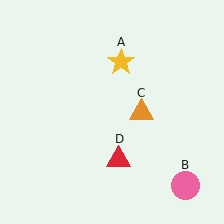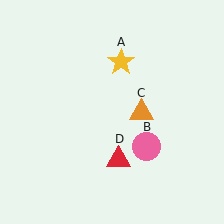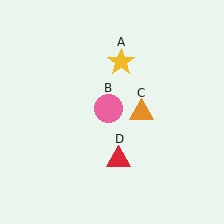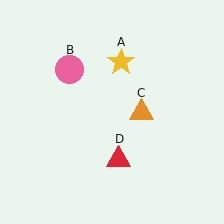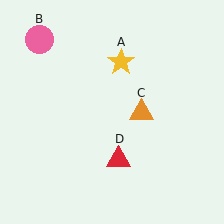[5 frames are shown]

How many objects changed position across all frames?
1 object changed position: pink circle (object B).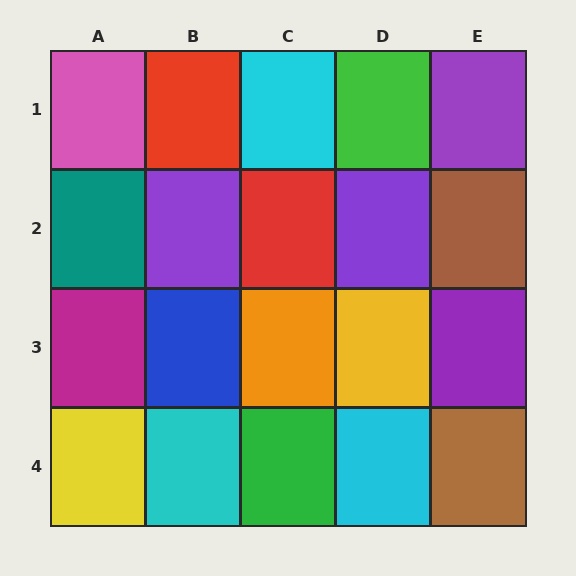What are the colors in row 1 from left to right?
Pink, red, cyan, green, purple.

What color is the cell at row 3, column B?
Blue.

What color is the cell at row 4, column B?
Cyan.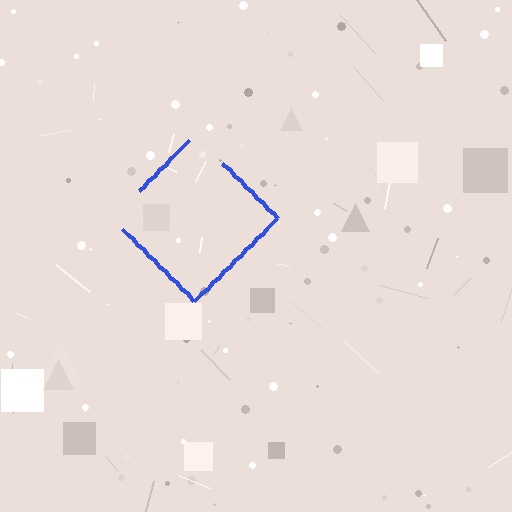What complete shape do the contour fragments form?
The contour fragments form a diamond.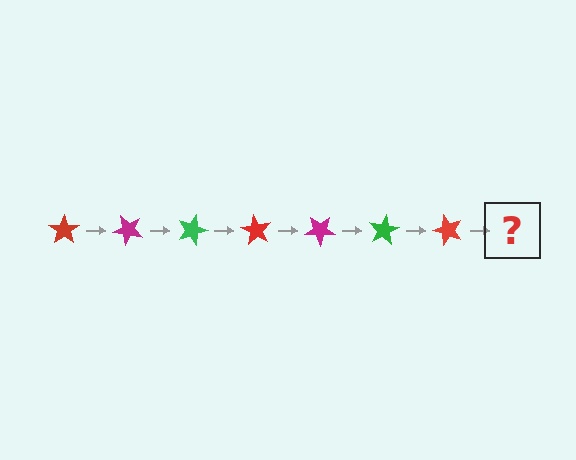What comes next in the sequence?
The next element should be a magenta star, rotated 315 degrees from the start.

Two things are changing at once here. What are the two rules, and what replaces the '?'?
The two rules are that it rotates 45 degrees each step and the color cycles through red, magenta, and green. The '?' should be a magenta star, rotated 315 degrees from the start.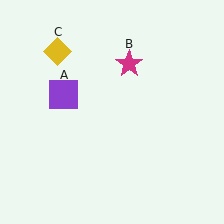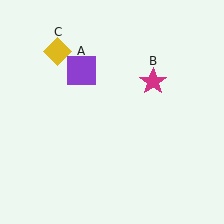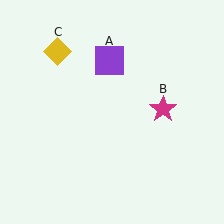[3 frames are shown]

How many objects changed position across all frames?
2 objects changed position: purple square (object A), magenta star (object B).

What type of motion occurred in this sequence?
The purple square (object A), magenta star (object B) rotated clockwise around the center of the scene.